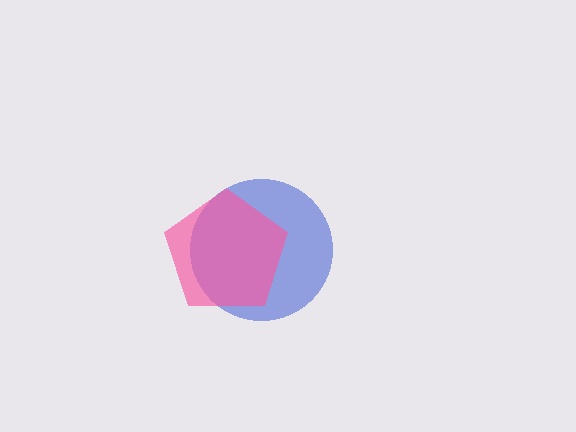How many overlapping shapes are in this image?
There are 2 overlapping shapes in the image.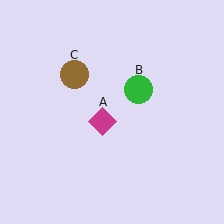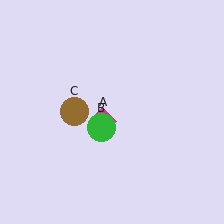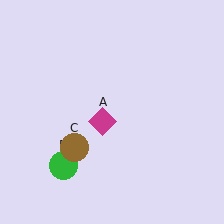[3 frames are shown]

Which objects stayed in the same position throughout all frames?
Magenta diamond (object A) remained stationary.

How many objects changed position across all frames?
2 objects changed position: green circle (object B), brown circle (object C).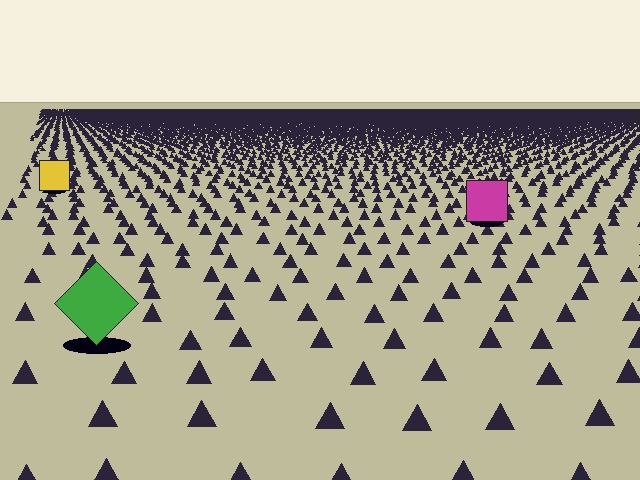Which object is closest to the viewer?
The green diamond is closest. The texture marks near it are larger and more spread out.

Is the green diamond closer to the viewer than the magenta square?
Yes. The green diamond is closer — you can tell from the texture gradient: the ground texture is coarser near it.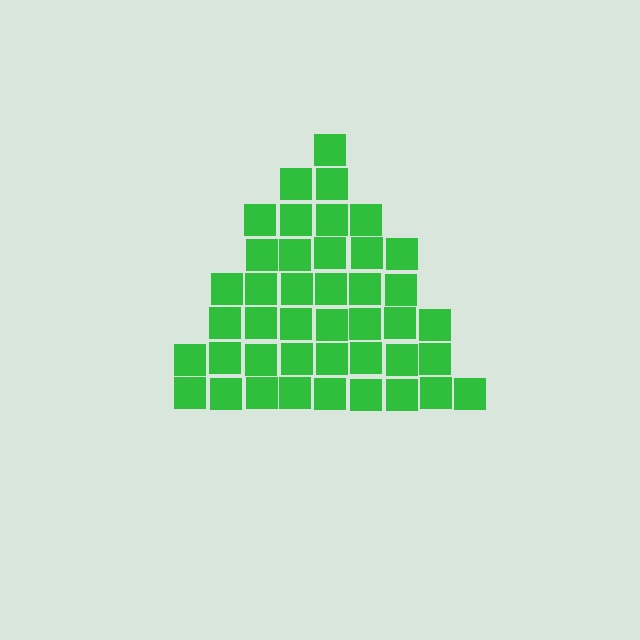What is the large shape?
The large shape is a triangle.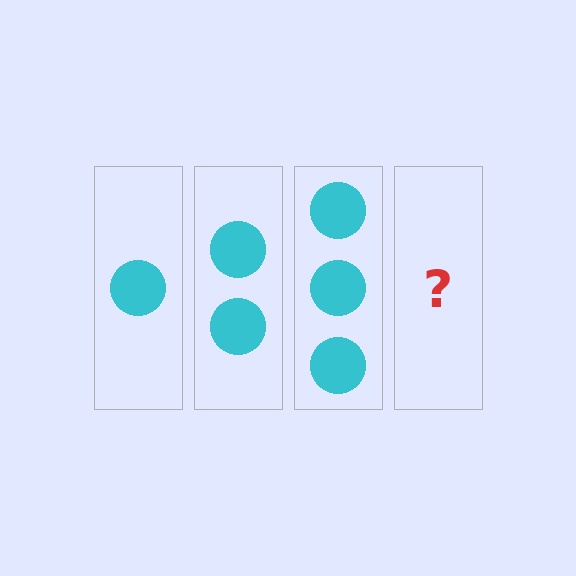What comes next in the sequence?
The next element should be 4 circles.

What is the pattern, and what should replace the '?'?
The pattern is that each step adds one more circle. The '?' should be 4 circles.